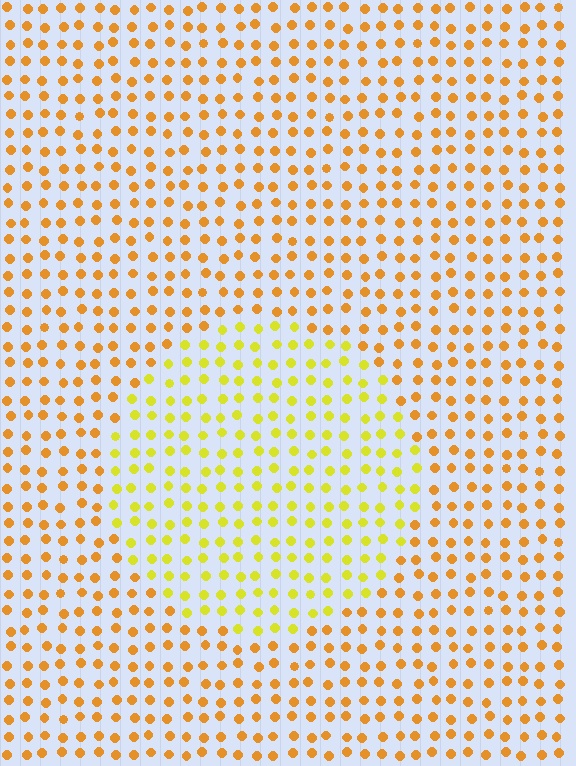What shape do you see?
I see a circle.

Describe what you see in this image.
The image is filled with small orange elements in a uniform arrangement. A circle-shaped region is visible where the elements are tinted to a slightly different hue, forming a subtle color boundary.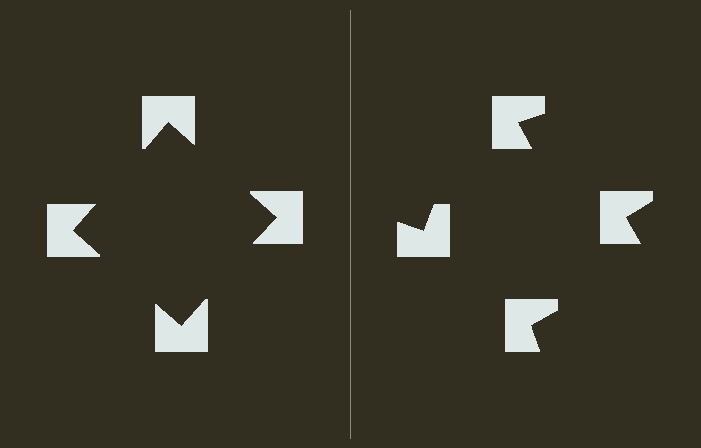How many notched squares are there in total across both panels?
8 — 4 on each side.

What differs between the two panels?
The notched squares are positioned identically on both sides; only the wedge orientations differ. On the left they align to a square; on the right they are misaligned.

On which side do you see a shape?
An illusory square appears on the left side. On the right side the wedge cuts are rotated, so no coherent shape forms.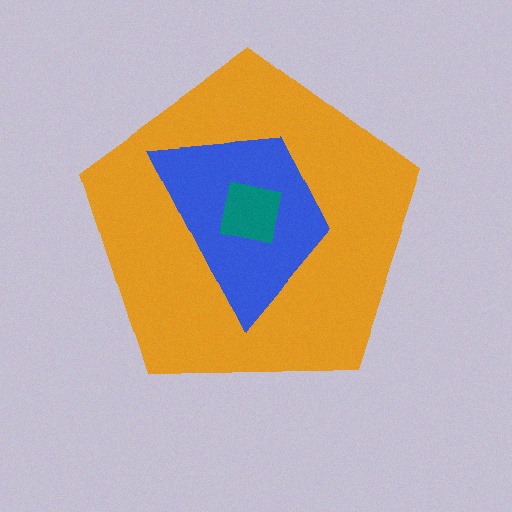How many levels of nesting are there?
3.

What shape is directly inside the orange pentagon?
The blue trapezoid.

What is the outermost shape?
The orange pentagon.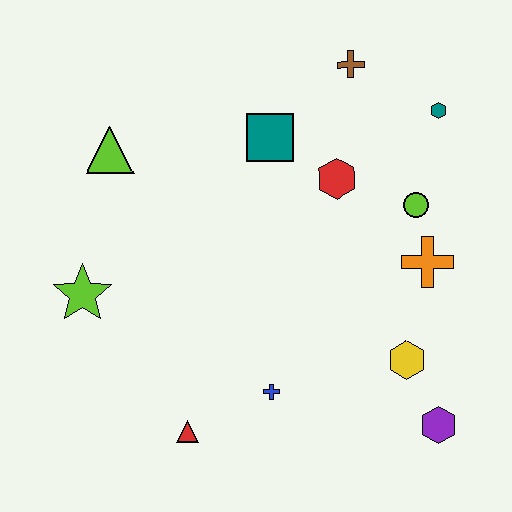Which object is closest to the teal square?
The red hexagon is closest to the teal square.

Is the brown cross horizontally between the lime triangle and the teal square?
No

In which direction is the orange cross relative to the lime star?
The orange cross is to the right of the lime star.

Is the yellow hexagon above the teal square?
No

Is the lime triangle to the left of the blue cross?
Yes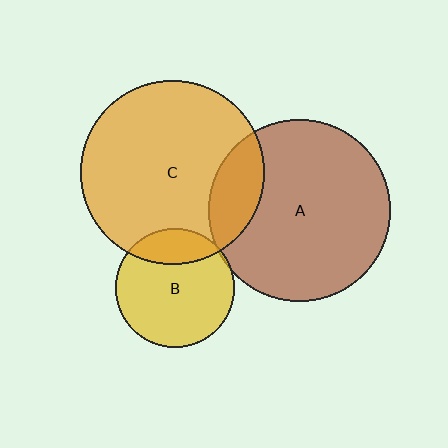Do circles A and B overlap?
Yes.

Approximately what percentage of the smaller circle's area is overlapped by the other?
Approximately 5%.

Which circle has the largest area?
Circle C (orange).